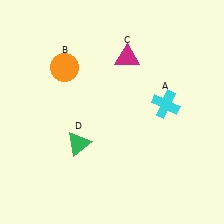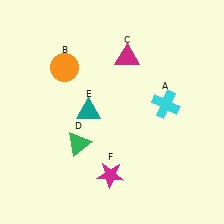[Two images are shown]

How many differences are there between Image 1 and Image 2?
There are 2 differences between the two images.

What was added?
A teal triangle (E), a magenta star (F) were added in Image 2.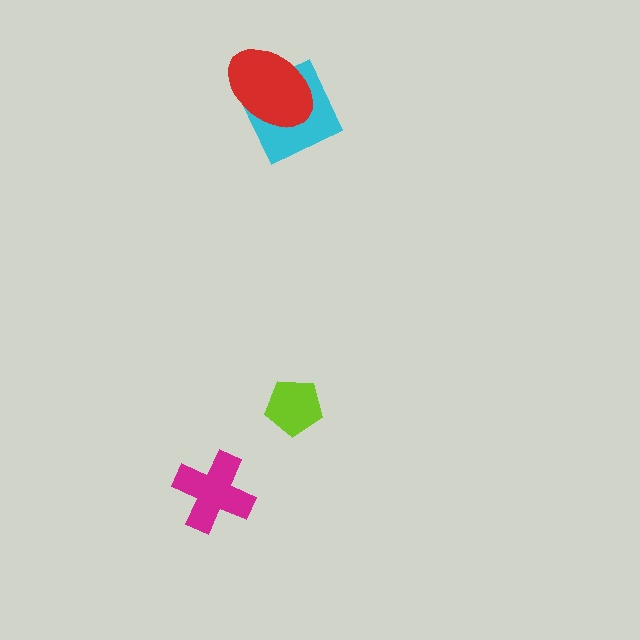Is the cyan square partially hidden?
Yes, it is partially covered by another shape.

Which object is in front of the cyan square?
The red ellipse is in front of the cyan square.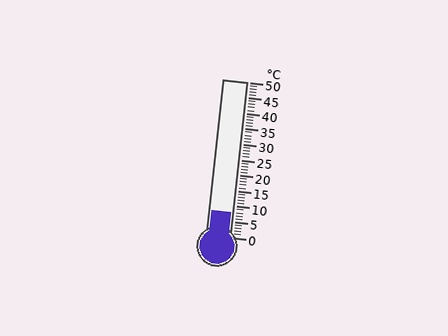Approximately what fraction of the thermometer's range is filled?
The thermometer is filled to approximately 15% of its range.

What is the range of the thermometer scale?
The thermometer scale ranges from 0°C to 50°C.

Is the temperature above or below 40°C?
The temperature is below 40°C.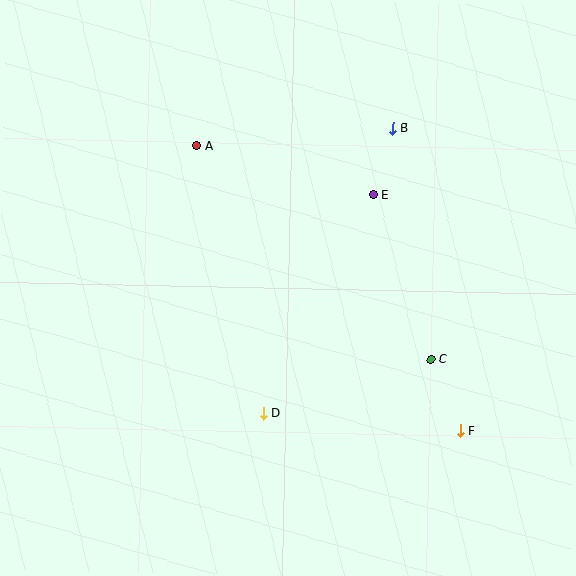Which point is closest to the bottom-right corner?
Point F is closest to the bottom-right corner.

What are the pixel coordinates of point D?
Point D is at (263, 413).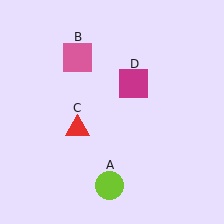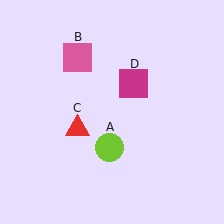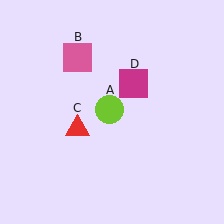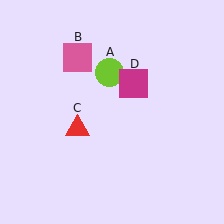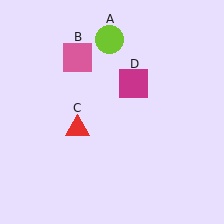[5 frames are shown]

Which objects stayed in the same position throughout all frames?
Pink square (object B) and red triangle (object C) and magenta square (object D) remained stationary.